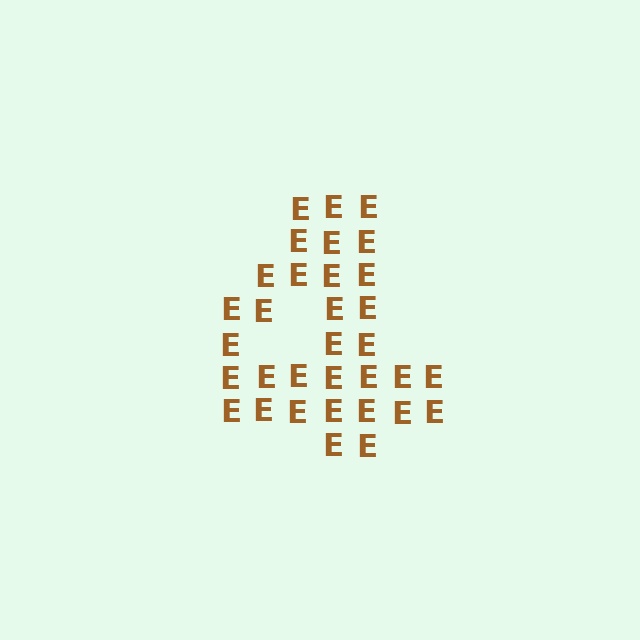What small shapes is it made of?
It is made of small letter E's.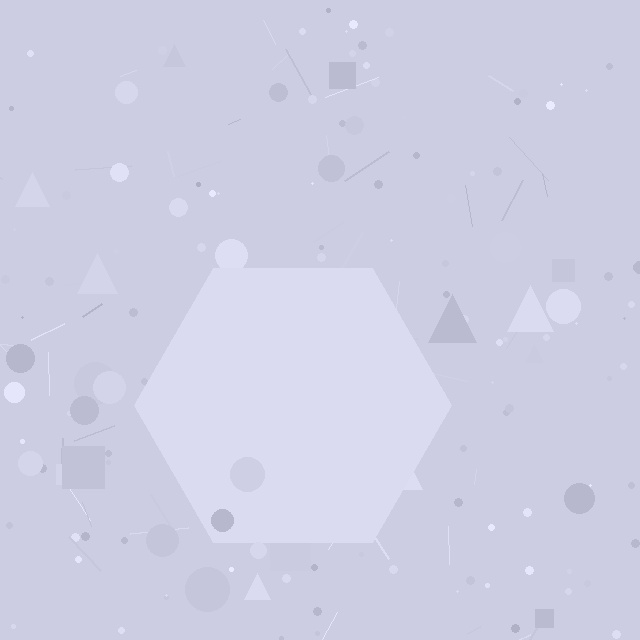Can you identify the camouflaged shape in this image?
The camouflaged shape is a hexagon.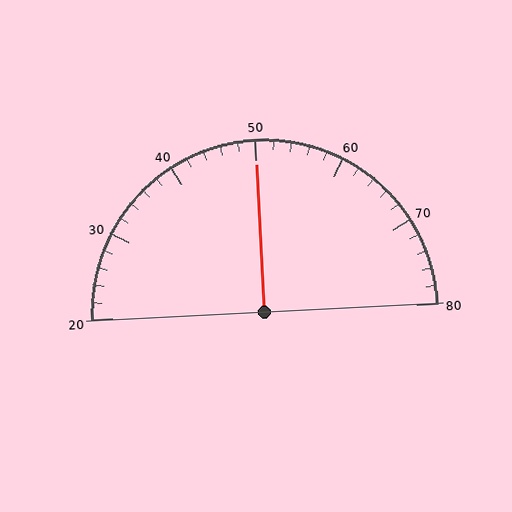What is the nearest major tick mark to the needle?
The nearest major tick mark is 50.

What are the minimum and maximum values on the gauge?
The gauge ranges from 20 to 80.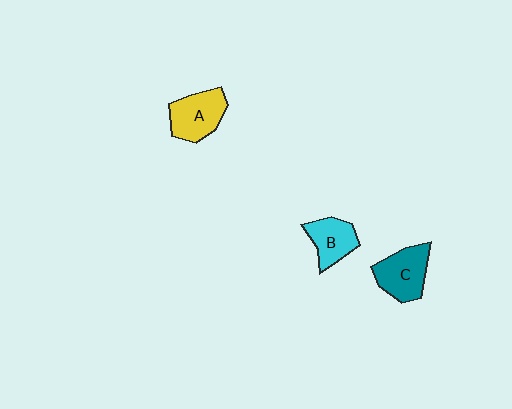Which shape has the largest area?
Shape A (yellow).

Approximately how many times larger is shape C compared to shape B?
Approximately 1.2 times.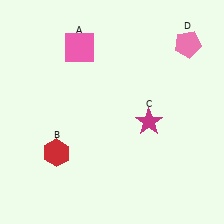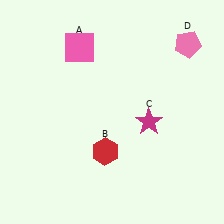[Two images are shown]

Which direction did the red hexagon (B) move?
The red hexagon (B) moved right.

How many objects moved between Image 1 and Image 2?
1 object moved between the two images.